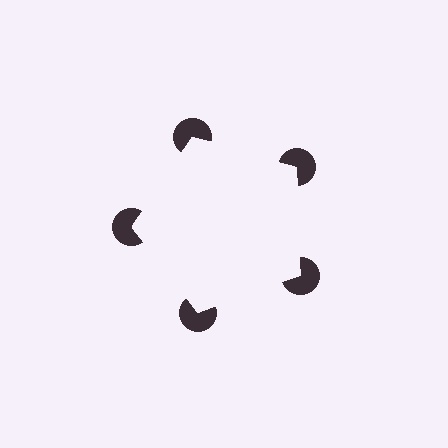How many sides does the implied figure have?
5 sides.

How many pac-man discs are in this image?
There are 5 — one at each vertex of the illusory pentagon.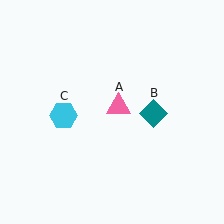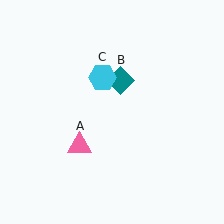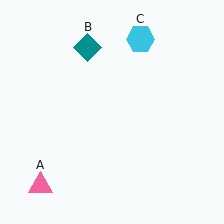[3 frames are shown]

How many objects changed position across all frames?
3 objects changed position: pink triangle (object A), teal diamond (object B), cyan hexagon (object C).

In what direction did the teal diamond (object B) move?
The teal diamond (object B) moved up and to the left.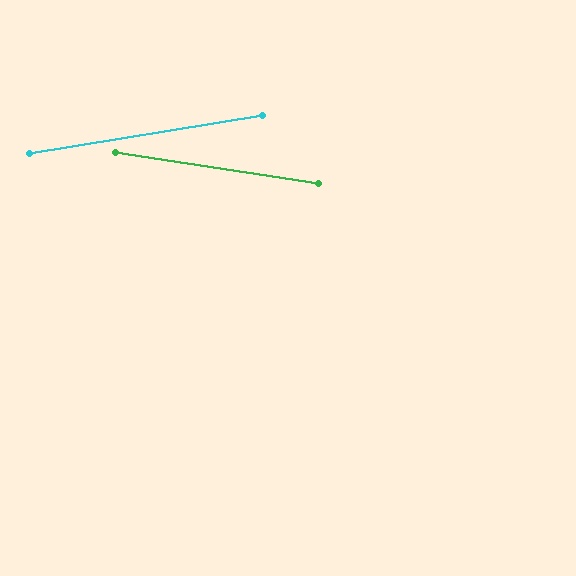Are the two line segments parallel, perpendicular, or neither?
Neither parallel nor perpendicular — they differ by about 18°.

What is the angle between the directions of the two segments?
Approximately 18 degrees.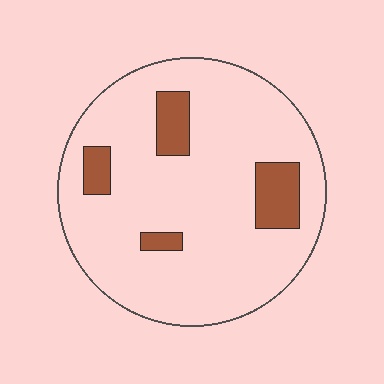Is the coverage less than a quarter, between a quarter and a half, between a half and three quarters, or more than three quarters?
Less than a quarter.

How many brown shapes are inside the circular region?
4.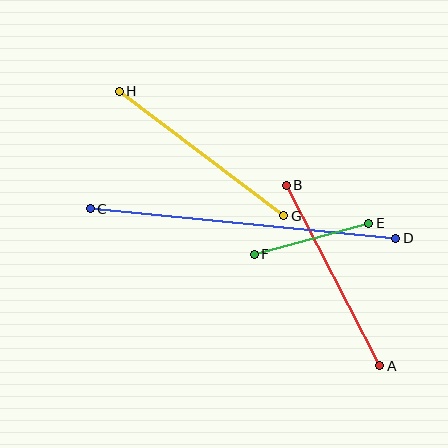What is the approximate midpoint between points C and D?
The midpoint is at approximately (243, 223) pixels.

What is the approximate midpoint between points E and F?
The midpoint is at approximately (311, 239) pixels.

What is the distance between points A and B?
The distance is approximately 203 pixels.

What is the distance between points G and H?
The distance is approximately 206 pixels.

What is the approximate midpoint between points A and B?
The midpoint is at approximately (333, 275) pixels.